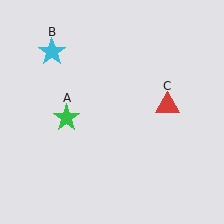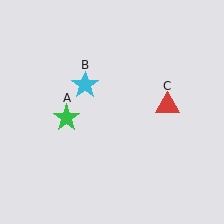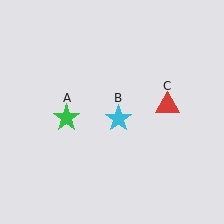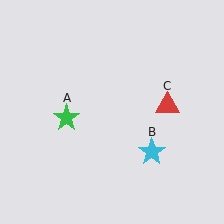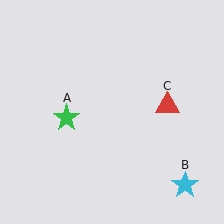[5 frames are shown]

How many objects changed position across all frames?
1 object changed position: cyan star (object B).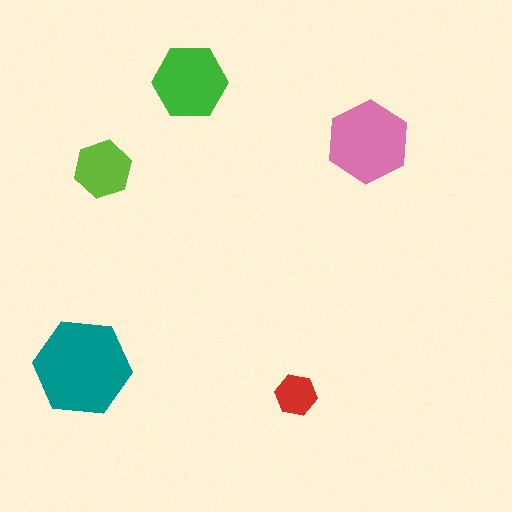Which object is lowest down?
The red hexagon is bottommost.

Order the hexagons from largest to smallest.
the teal one, the pink one, the green one, the lime one, the red one.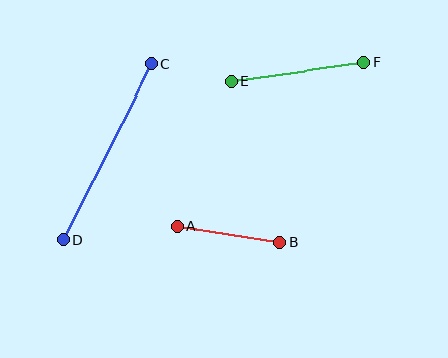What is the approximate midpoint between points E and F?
The midpoint is at approximately (298, 72) pixels.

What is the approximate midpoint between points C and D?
The midpoint is at approximately (108, 152) pixels.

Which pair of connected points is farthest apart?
Points C and D are farthest apart.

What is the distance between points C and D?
The distance is approximately 196 pixels.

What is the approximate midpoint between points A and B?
The midpoint is at approximately (229, 234) pixels.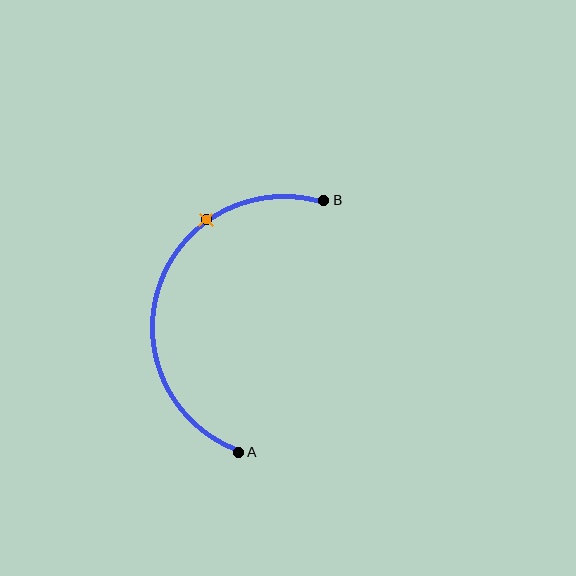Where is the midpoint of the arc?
The arc midpoint is the point on the curve farthest from the straight line joining A and B. It sits to the left of that line.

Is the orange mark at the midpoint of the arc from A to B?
No. The orange mark lies on the arc but is closer to endpoint B. The arc midpoint would be at the point on the curve equidistant along the arc from both A and B.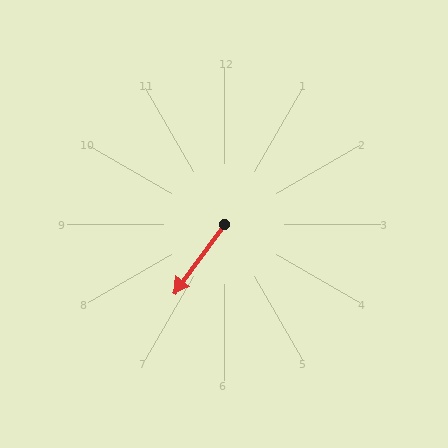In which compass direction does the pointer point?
Southwest.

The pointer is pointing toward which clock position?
Roughly 7 o'clock.